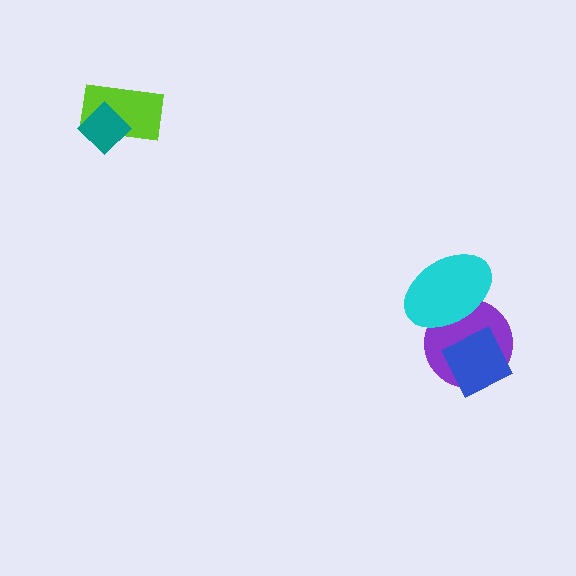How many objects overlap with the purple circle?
2 objects overlap with the purple circle.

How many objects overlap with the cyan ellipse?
2 objects overlap with the cyan ellipse.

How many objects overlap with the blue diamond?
2 objects overlap with the blue diamond.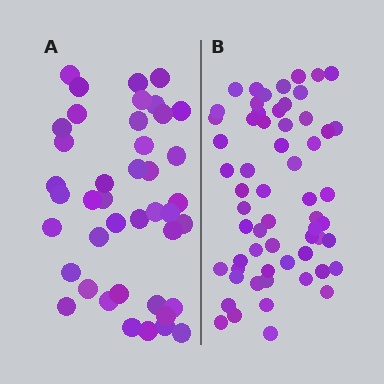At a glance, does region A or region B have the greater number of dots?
Region B (the right region) has more dots.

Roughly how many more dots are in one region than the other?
Region B has approximately 20 more dots than region A.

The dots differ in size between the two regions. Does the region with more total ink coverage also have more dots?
No. Region A has more total ink coverage because its dots are larger, but region B actually contains more individual dots. Total area can be misleading — the number of items is what matters here.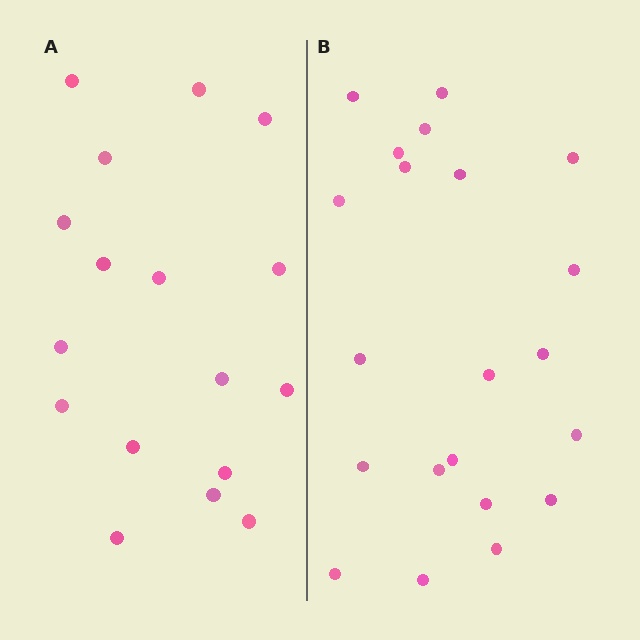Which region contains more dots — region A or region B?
Region B (the right region) has more dots.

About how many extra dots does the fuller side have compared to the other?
Region B has about 4 more dots than region A.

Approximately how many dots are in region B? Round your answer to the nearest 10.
About 20 dots. (The exact count is 21, which rounds to 20.)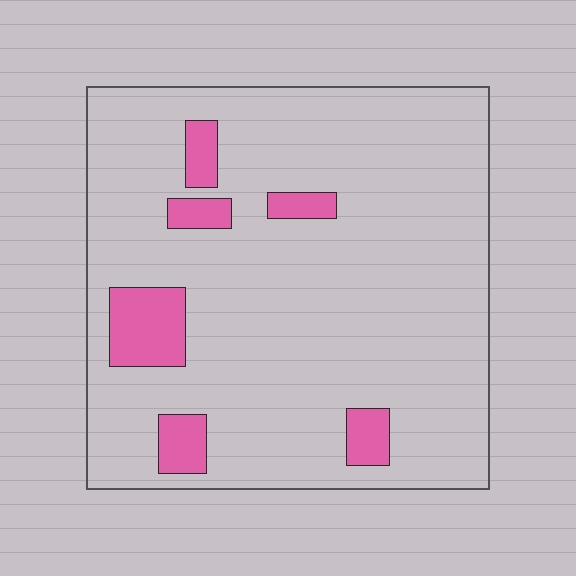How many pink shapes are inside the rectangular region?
6.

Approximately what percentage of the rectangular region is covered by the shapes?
Approximately 10%.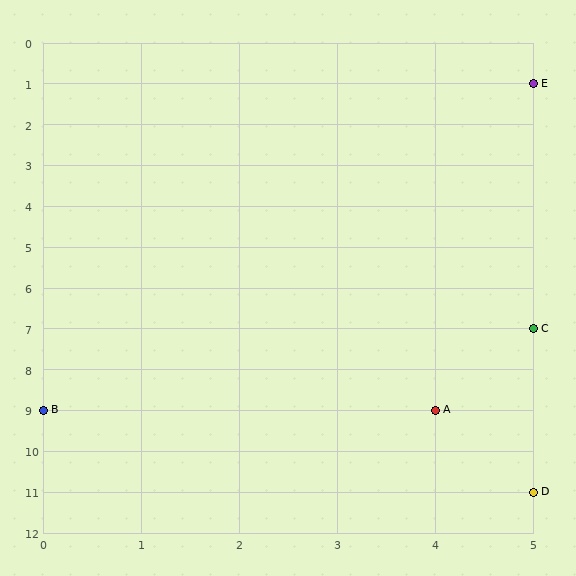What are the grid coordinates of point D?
Point D is at grid coordinates (5, 11).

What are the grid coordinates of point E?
Point E is at grid coordinates (5, 1).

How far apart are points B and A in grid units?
Points B and A are 4 columns apart.